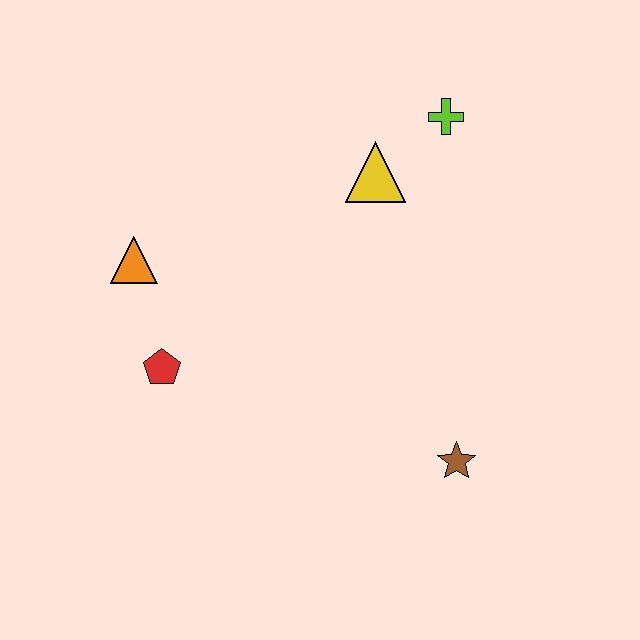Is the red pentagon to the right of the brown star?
No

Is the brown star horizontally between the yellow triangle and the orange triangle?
No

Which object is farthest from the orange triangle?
The brown star is farthest from the orange triangle.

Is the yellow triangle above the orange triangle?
Yes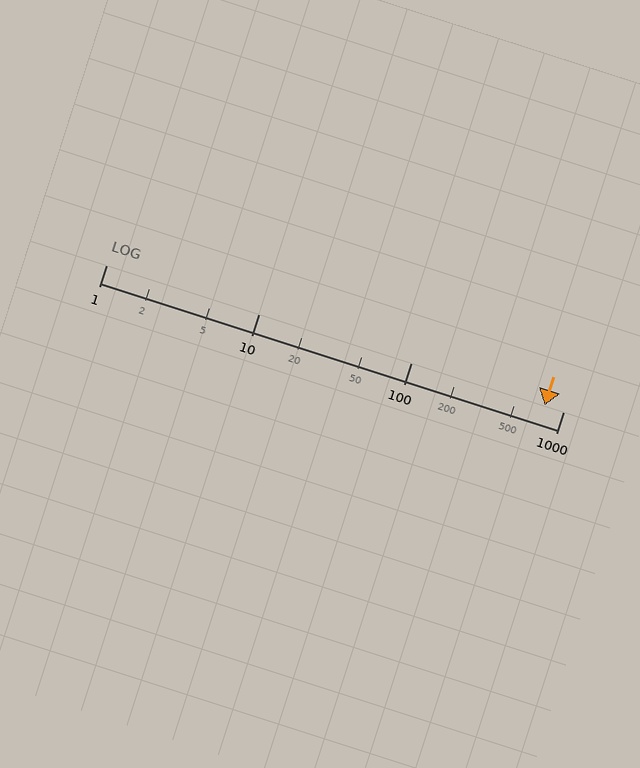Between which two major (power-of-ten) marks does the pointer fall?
The pointer is between 100 and 1000.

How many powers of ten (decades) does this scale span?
The scale spans 3 decades, from 1 to 1000.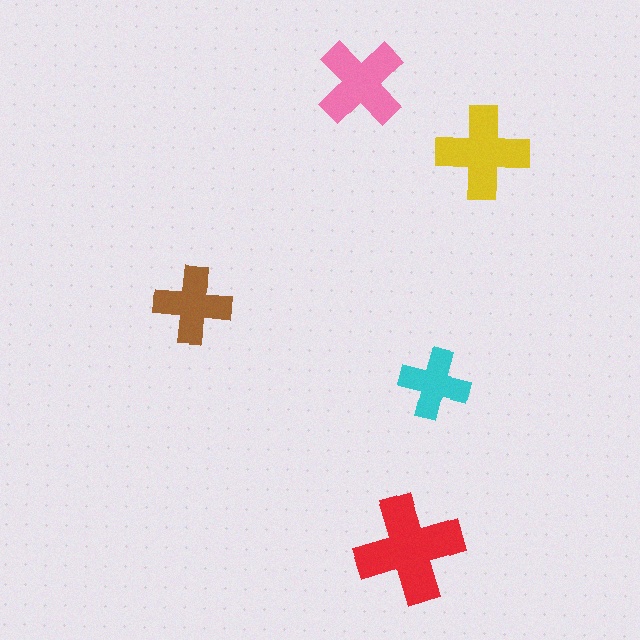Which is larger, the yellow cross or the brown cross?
The yellow one.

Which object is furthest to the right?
The yellow cross is rightmost.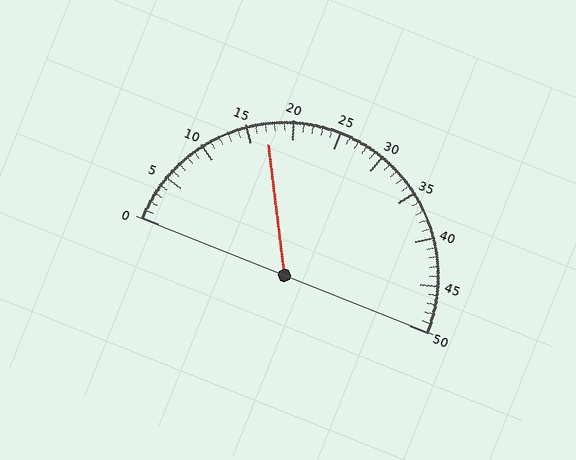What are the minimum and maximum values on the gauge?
The gauge ranges from 0 to 50.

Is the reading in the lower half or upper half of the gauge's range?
The reading is in the lower half of the range (0 to 50).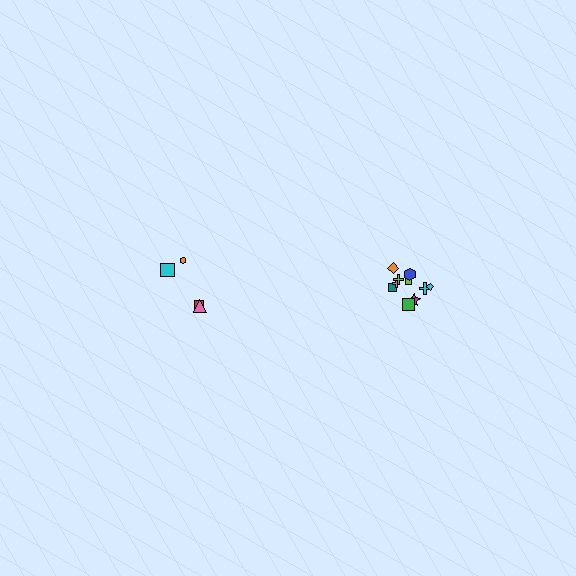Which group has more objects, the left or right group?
The right group.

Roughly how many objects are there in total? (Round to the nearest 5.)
Roughly 15 objects in total.